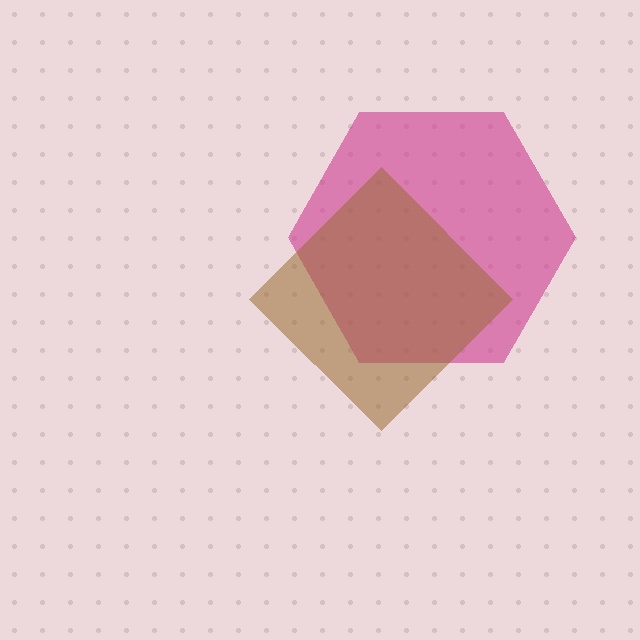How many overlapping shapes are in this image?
There are 2 overlapping shapes in the image.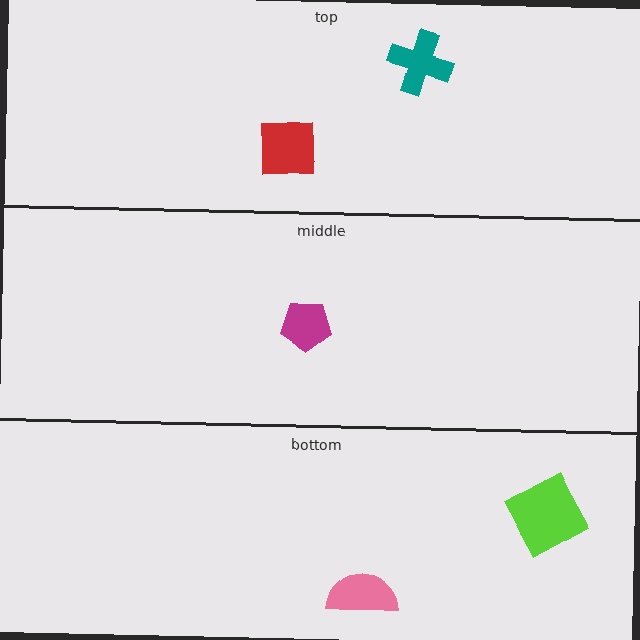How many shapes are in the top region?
2.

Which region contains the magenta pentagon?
The middle region.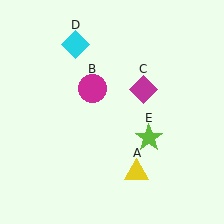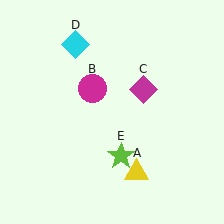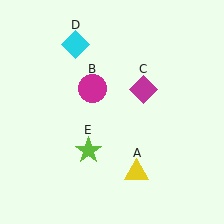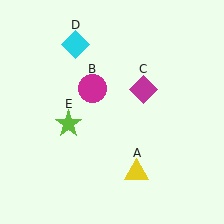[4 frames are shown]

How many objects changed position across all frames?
1 object changed position: lime star (object E).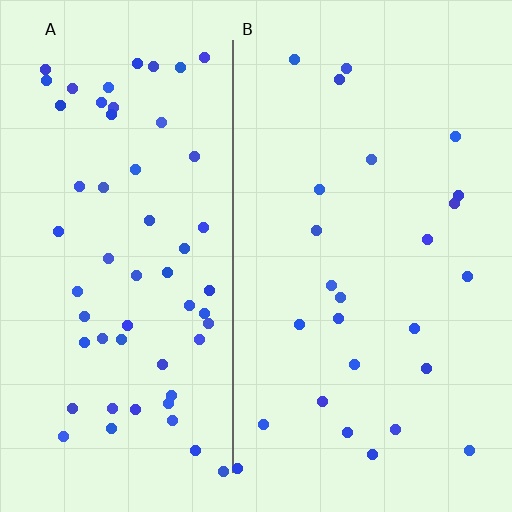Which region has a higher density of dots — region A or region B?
A (the left).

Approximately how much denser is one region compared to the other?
Approximately 2.3× — region A over region B.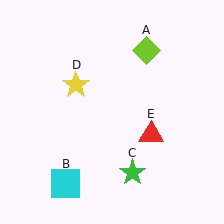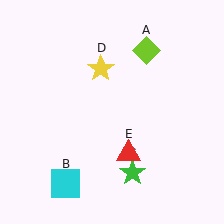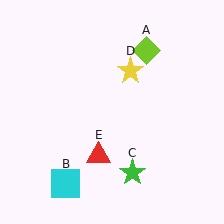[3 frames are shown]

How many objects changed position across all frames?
2 objects changed position: yellow star (object D), red triangle (object E).